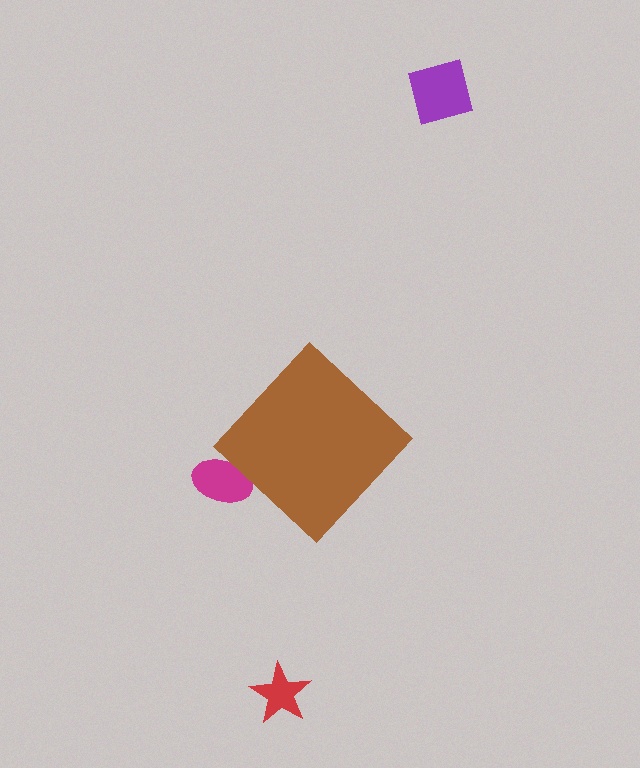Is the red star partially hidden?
No, the red star is fully visible.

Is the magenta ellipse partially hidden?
Yes, the magenta ellipse is partially hidden behind the brown diamond.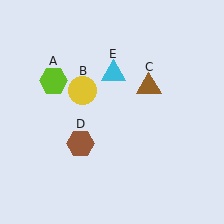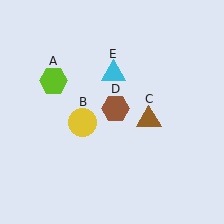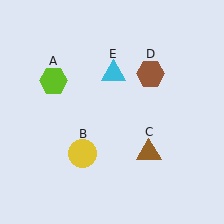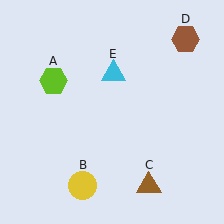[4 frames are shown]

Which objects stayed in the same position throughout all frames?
Lime hexagon (object A) and cyan triangle (object E) remained stationary.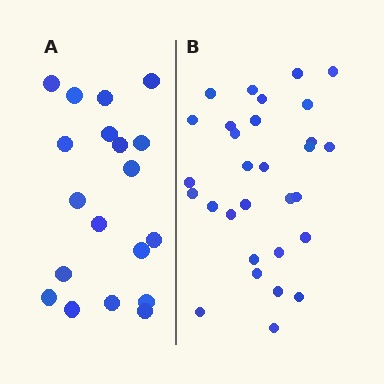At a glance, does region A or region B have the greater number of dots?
Region B (the right region) has more dots.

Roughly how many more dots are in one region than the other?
Region B has roughly 12 or so more dots than region A.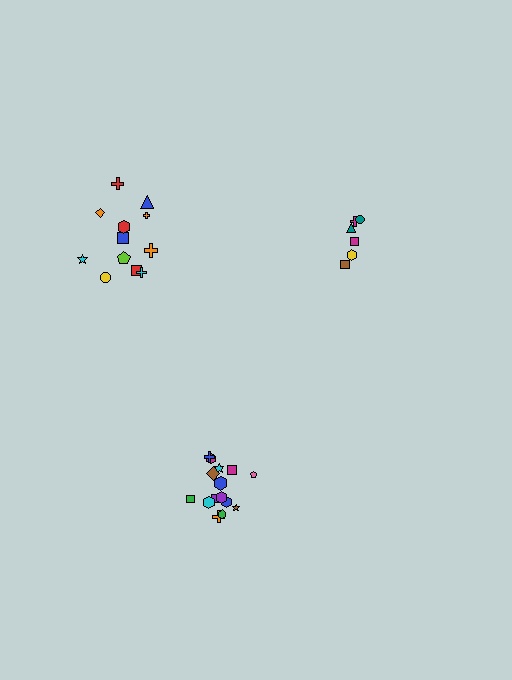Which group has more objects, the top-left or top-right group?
The top-left group.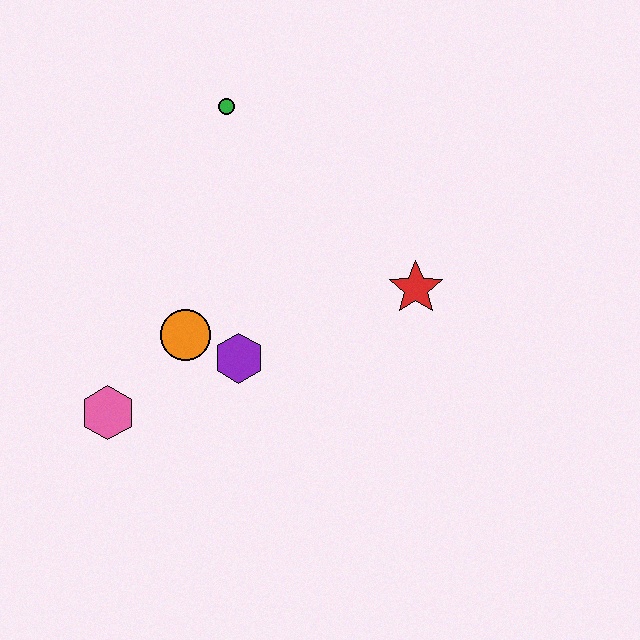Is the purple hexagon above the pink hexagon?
Yes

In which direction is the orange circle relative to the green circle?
The orange circle is below the green circle.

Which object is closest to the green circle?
The orange circle is closest to the green circle.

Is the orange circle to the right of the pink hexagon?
Yes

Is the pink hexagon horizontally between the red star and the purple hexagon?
No